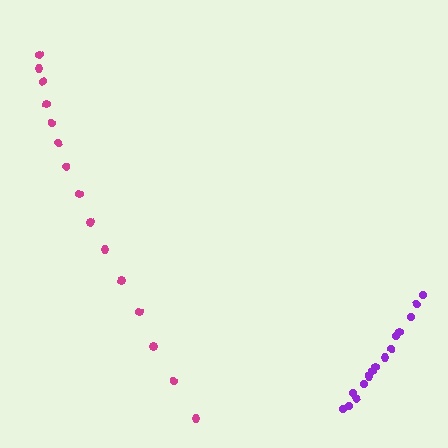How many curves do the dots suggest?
There are 2 distinct paths.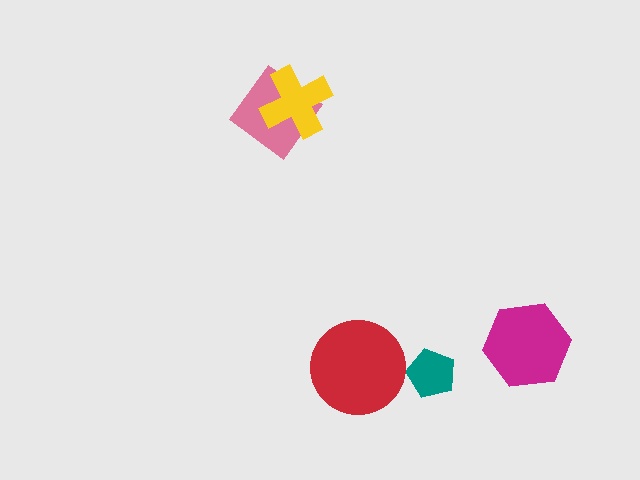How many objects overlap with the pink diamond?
1 object overlaps with the pink diamond.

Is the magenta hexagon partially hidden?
No, no other shape covers it.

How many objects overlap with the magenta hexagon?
0 objects overlap with the magenta hexagon.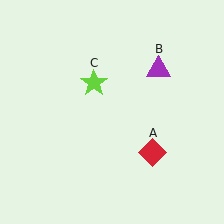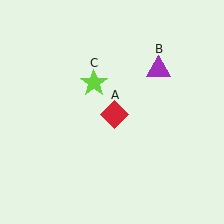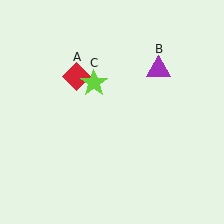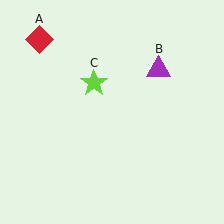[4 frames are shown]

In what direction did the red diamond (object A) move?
The red diamond (object A) moved up and to the left.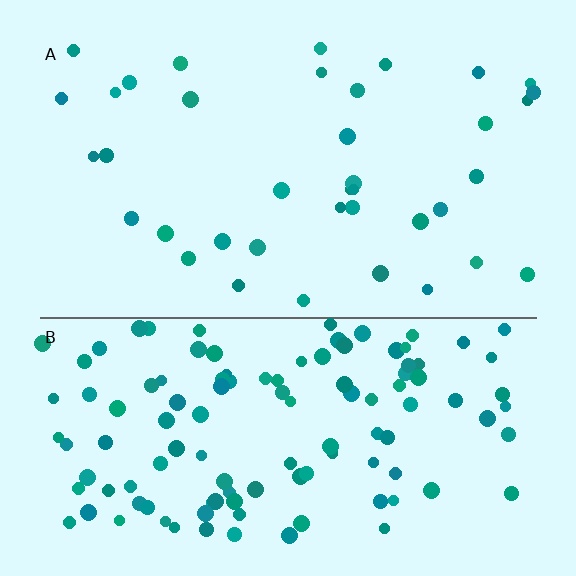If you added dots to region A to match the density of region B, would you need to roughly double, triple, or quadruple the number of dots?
Approximately triple.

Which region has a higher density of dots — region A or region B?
B (the bottom).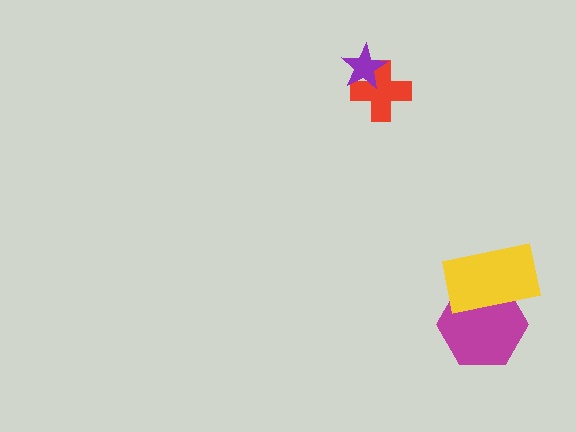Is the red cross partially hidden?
Yes, it is partially covered by another shape.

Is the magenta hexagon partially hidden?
Yes, it is partially covered by another shape.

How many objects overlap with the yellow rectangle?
1 object overlaps with the yellow rectangle.